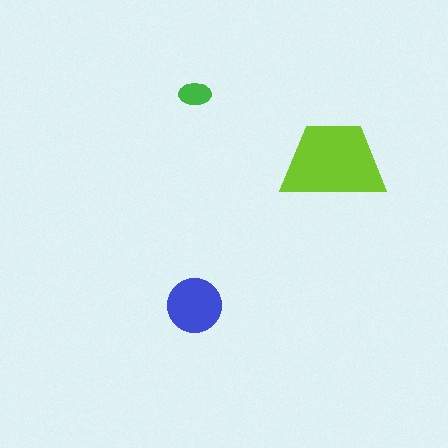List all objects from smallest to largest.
The green ellipse, the blue circle, the lime trapezoid.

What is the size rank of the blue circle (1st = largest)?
2nd.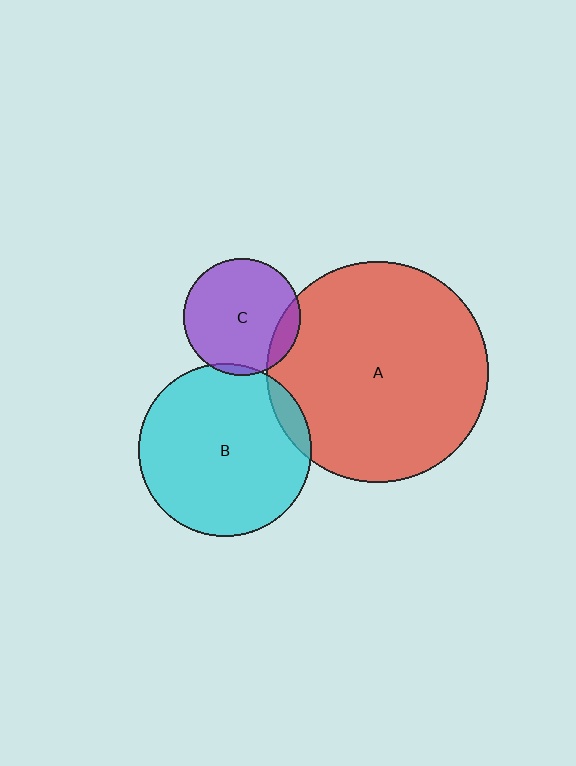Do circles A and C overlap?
Yes.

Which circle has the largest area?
Circle A (red).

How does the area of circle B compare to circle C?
Approximately 2.2 times.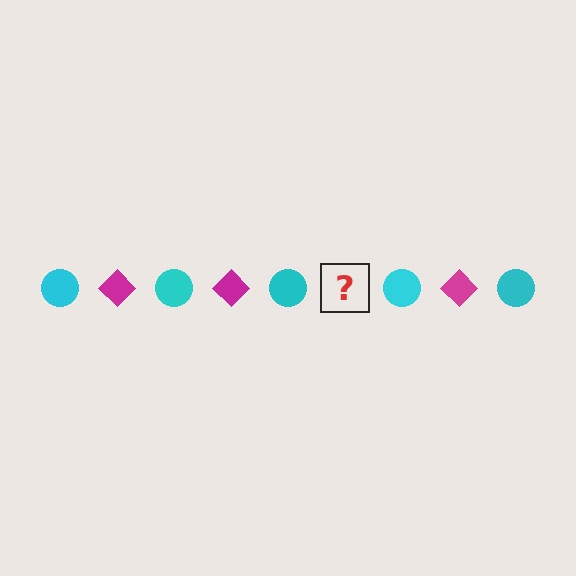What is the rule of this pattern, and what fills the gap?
The rule is that the pattern alternates between cyan circle and magenta diamond. The gap should be filled with a magenta diamond.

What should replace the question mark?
The question mark should be replaced with a magenta diamond.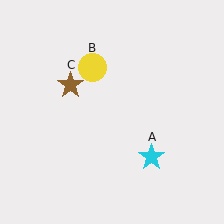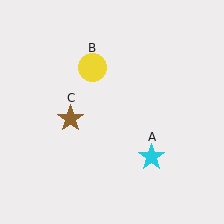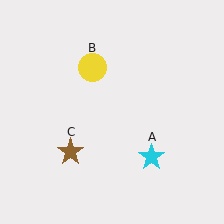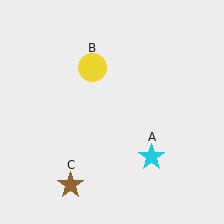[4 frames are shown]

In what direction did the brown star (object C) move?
The brown star (object C) moved down.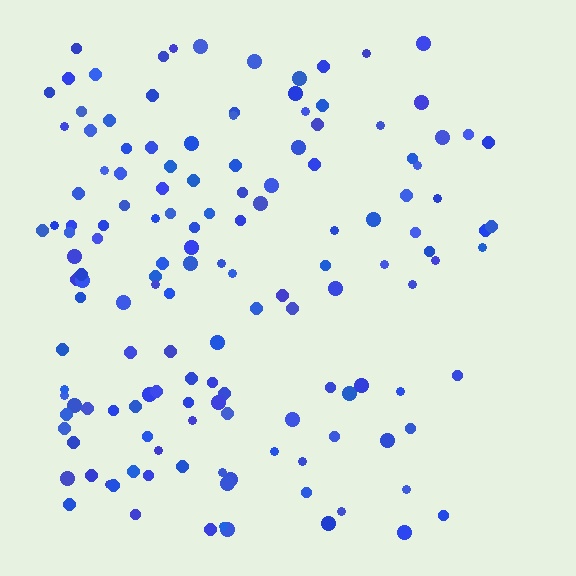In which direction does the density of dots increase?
From right to left, with the left side densest.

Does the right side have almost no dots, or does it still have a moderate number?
Still a moderate number, just noticeably fewer than the left.